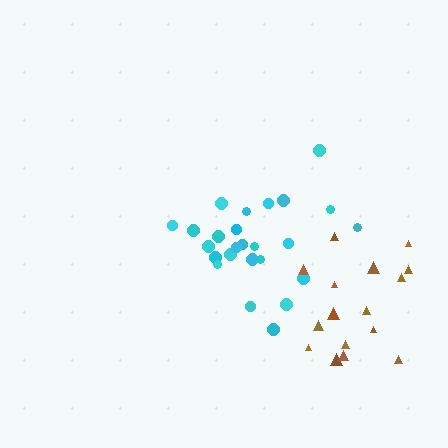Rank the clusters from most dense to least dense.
cyan, brown.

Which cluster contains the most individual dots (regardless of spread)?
Cyan (26).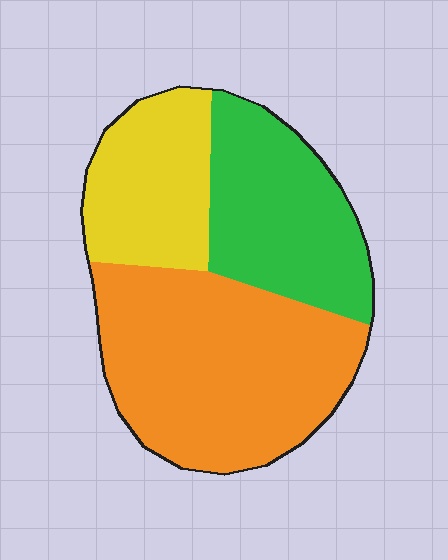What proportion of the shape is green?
Green covers 29% of the shape.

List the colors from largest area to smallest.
From largest to smallest: orange, green, yellow.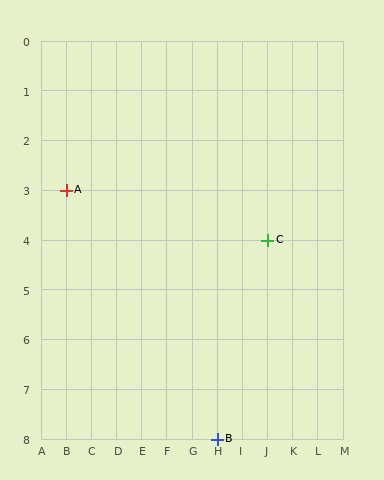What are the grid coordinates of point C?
Point C is at grid coordinates (J, 4).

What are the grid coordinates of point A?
Point A is at grid coordinates (B, 3).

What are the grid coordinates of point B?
Point B is at grid coordinates (H, 8).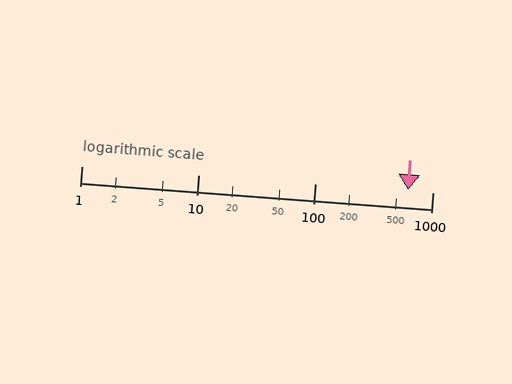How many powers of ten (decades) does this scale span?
The scale spans 3 decades, from 1 to 1000.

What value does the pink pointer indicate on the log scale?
The pointer indicates approximately 620.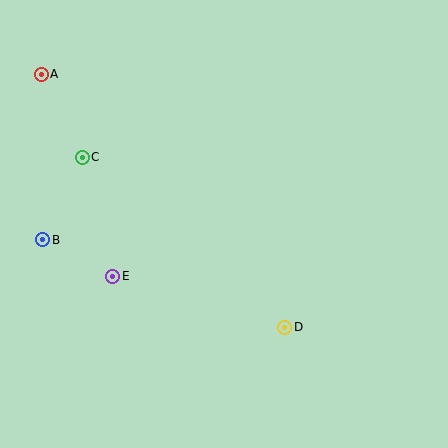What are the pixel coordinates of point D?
Point D is at (285, 327).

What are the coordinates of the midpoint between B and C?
The midpoint between B and C is at (63, 198).